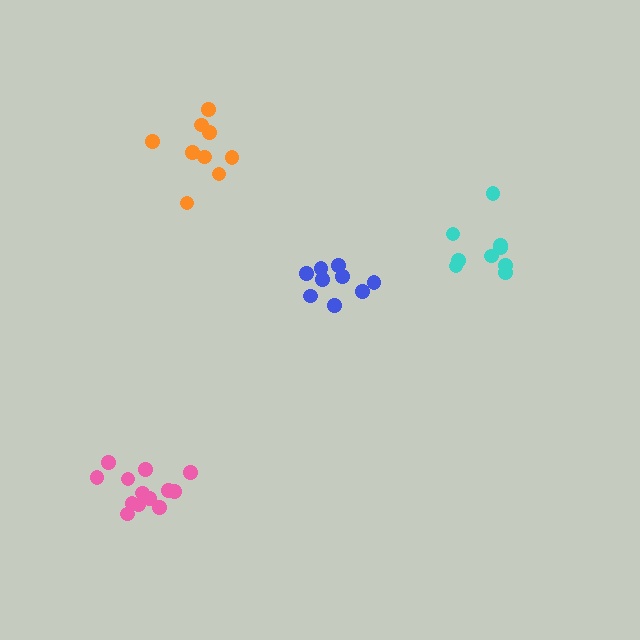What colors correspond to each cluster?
The clusters are colored: orange, blue, pink, cyan.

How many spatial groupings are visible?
There are 4 spatial groupings.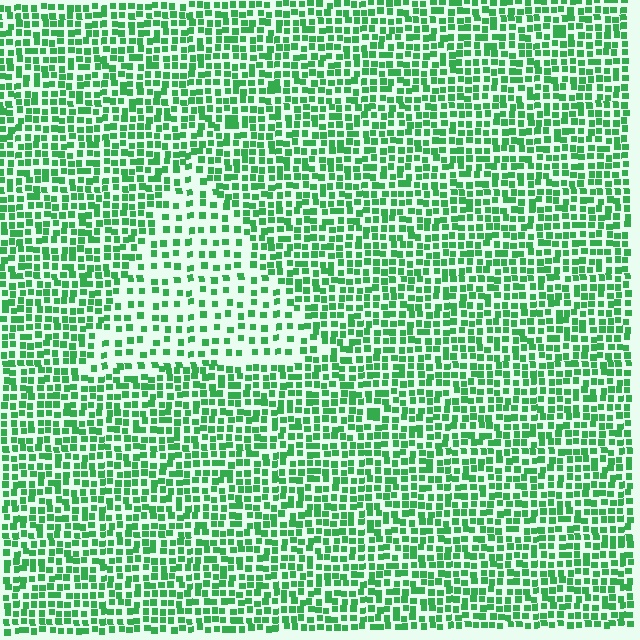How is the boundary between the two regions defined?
The boundary is defined by a change in element density (approximately 2.0x ratio). All elements are the same color, size, and shape.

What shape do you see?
I see a triangle.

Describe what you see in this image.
The image contains small green elements arranged at two different densities. A triangle-shaped region is visible where the elements are less densely packed than the surrounding area.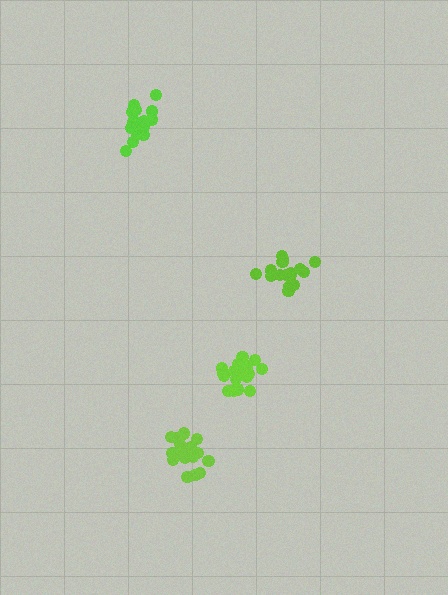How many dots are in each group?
Group 1: 16 dots, Group 2: 18 dots, Group 3: 20 dots, Group 4: 15 dots (69 total).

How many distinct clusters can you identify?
There are 4 distinct clusters.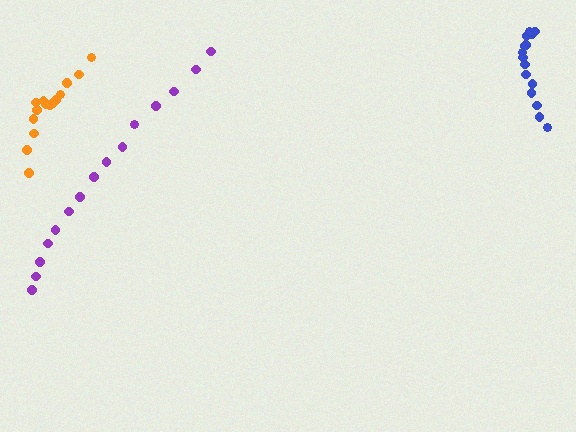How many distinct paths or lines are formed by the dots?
There are 3 distinct paths.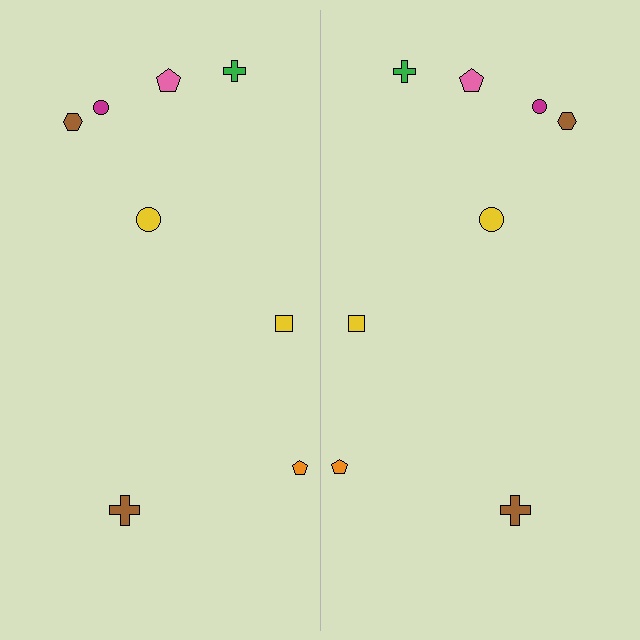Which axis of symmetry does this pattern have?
The pattern has a vertical axis of symmetry running through the center of the image.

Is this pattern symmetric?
Yes, this pattern has bilateral (reflection) symmetry.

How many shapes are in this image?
There are 16 shapes in this image.